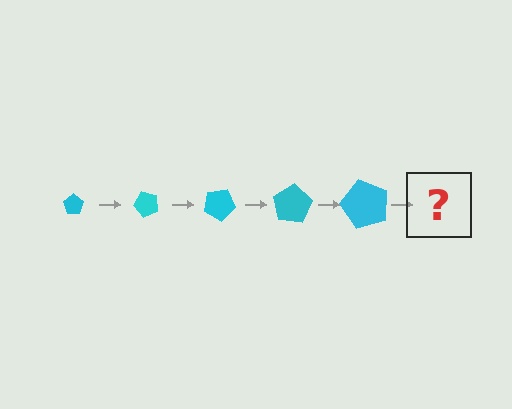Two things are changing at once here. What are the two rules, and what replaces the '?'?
The two rules are that the pentagon grows larger each step and it rotates 50 degrees each step. The '?' should be a pentagon, larger than the previous one and rotated 250 degrees from the start.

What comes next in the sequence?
The next element should be a pentagon, larger than the previous one and rotated 250 degrees from the start.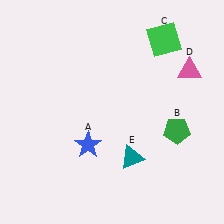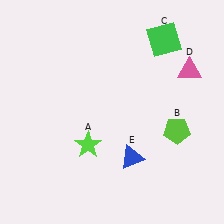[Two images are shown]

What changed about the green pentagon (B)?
In Image 1, B is green. In Image 2, it changed to lime.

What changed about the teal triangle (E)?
In Image 1, E is teal. In Image 2, it changed to blue.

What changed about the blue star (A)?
In Image 1, A is blue. In Image 2, it changed to lime.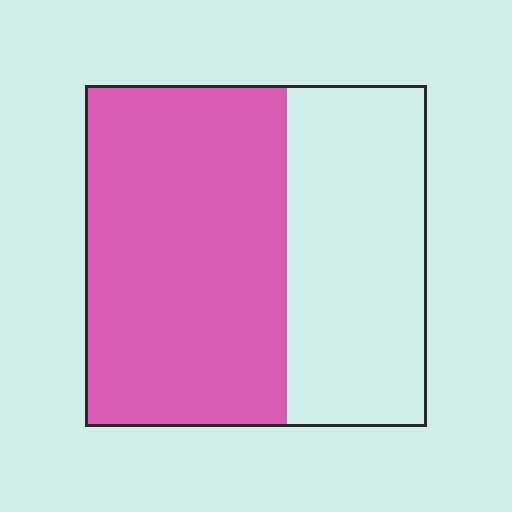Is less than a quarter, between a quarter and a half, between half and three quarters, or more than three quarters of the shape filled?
Between half and three quarters.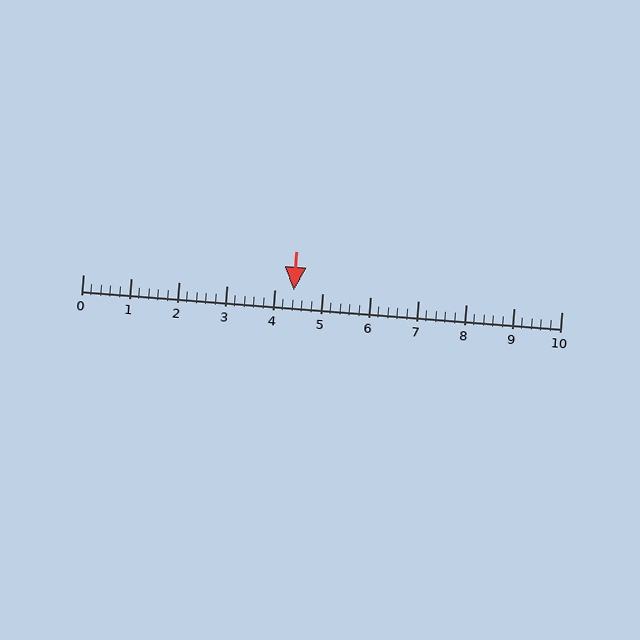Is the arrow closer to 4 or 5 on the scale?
The arrow is closer to 4.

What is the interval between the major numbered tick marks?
The major tick marks are spaced 1 units apart.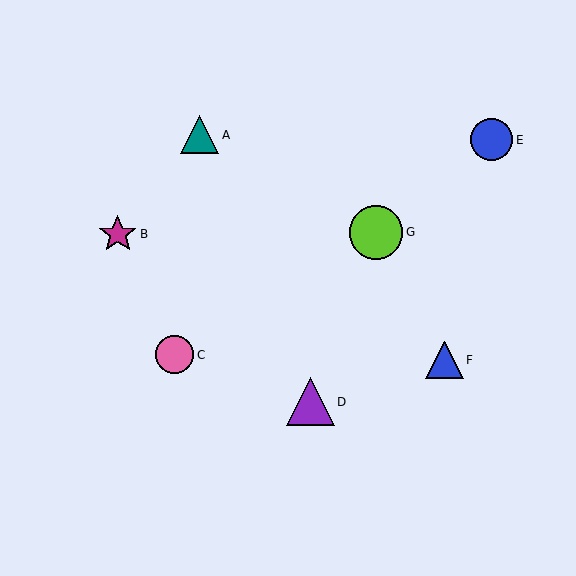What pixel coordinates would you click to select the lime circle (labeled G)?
Click at (376, 232) to select the lime circle G.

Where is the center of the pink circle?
The center of the pink circle is at (175, 355).